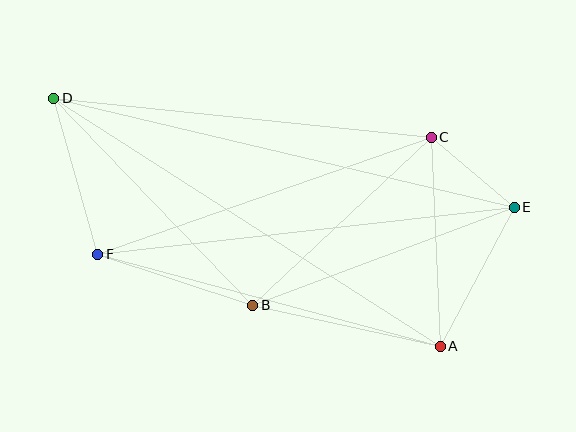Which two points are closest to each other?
Points C and E are closest to each other.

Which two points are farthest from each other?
Points D and E are farthest from each other.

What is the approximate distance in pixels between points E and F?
The distance between E and F is approximately 419 pixels.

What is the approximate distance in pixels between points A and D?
The distance between A and D is approximately 459 pixels.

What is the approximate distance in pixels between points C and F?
The distance between C and F is approximately 353 pixels.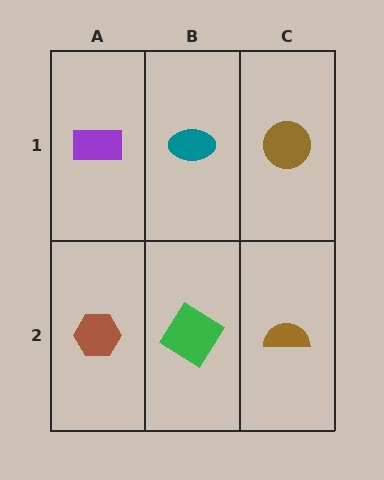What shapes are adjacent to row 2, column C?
A brown circle (row 1, column C), a green diamond (row 2, column B).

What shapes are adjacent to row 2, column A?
A purple rectangle (row 1, column A), a green diamond (row 2, column B).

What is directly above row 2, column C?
A brown circle.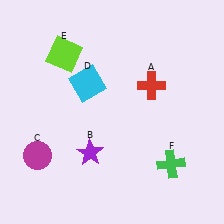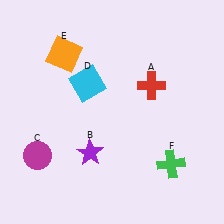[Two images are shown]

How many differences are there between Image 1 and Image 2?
There is 1 difference between the two images.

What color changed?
The square (E) changed from lime in Image 1 to orange in Image 2.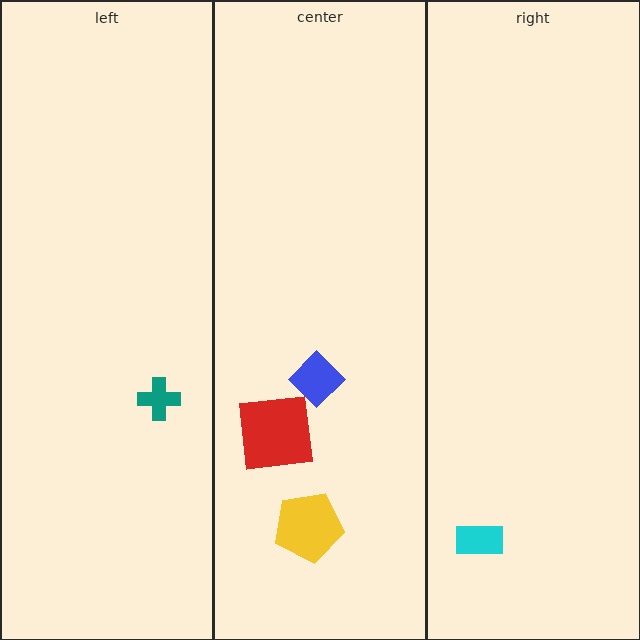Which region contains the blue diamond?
The center region.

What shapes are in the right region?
The cyan rectangle.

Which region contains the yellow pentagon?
The center region.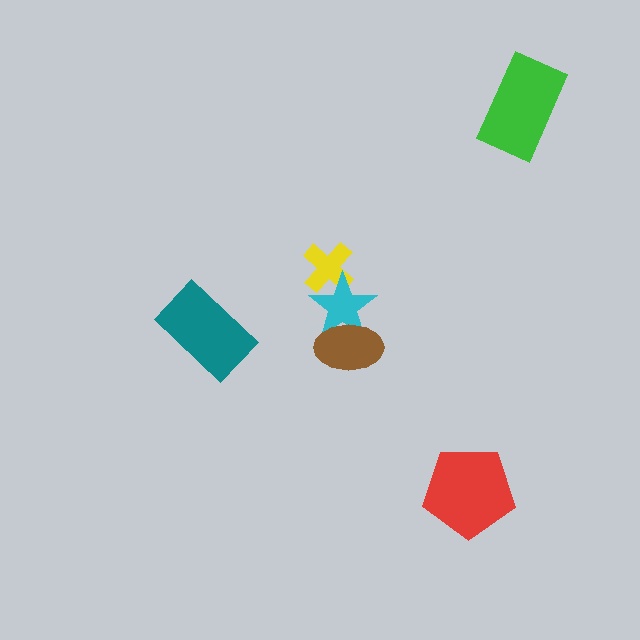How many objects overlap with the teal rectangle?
0 objects overlap with the teal rectangle.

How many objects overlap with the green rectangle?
0 objects overlap with the green rectangle.